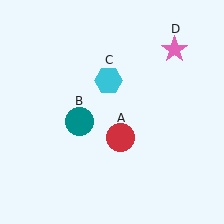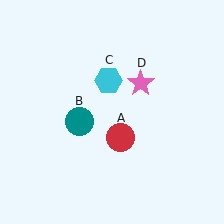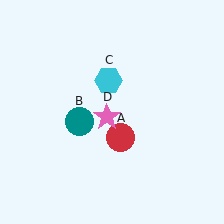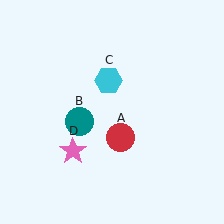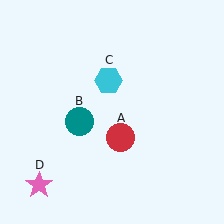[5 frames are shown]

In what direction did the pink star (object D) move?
The pink star (object D) moved down and to the left.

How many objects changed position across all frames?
1 object changed position: pink star (object D).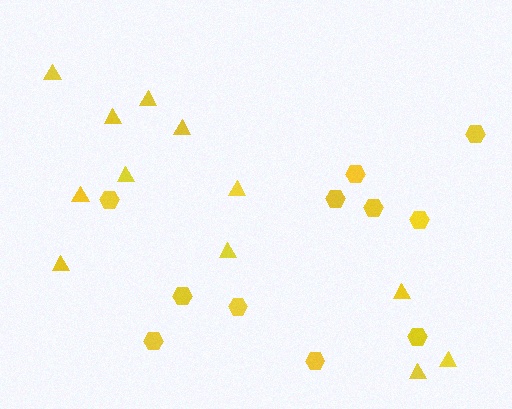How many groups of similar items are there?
There are 2 groups: one group of hexagons (11) and one group of triangles (12).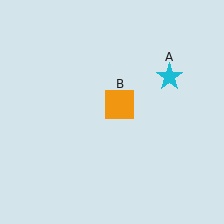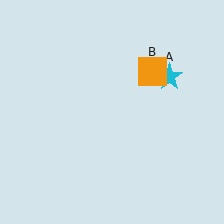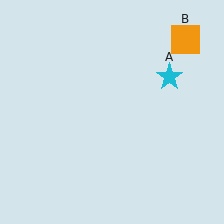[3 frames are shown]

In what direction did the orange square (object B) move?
The orange square (object B) moved up and to the right.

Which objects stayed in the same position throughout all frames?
Cyan star (object A) remained stationary.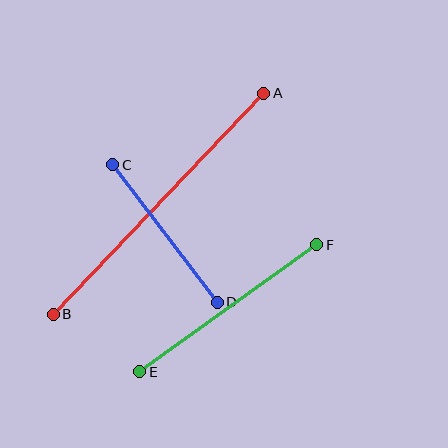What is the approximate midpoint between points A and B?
The midpoint is at approximately (158, 204) pixels.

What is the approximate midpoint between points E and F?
The midpoint is at approximately (228, 308) pixels.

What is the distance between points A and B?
The distance is approximately 305 pixels.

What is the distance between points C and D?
The distance is approximately 172 pixels.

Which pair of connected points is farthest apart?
Points A and B are farthest apart.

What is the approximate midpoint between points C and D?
The midpoint is at approximately (165, 233) pixels.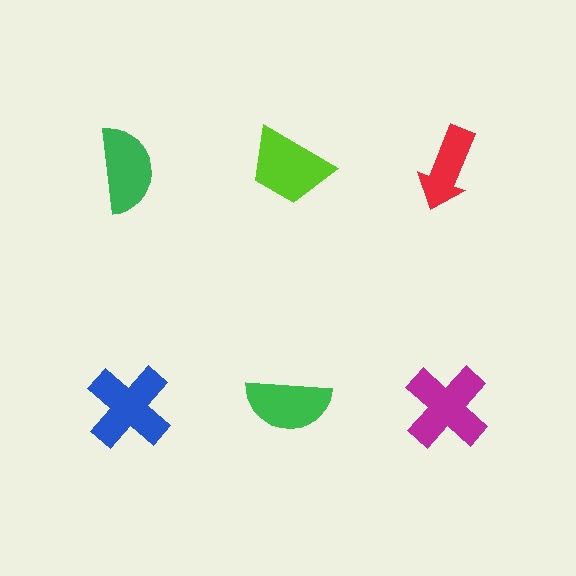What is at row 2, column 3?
A magenta cross.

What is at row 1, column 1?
A green semicircle.